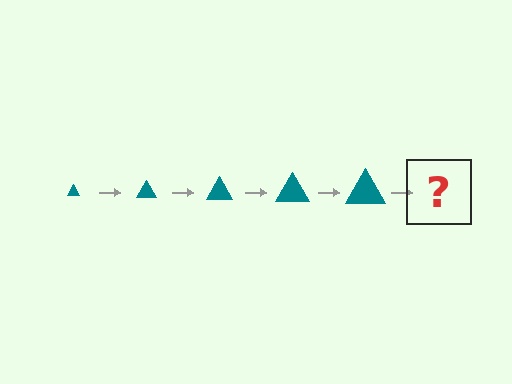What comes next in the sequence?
The next element should be a teal triangle, larger than the previous one.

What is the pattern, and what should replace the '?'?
The pattern is that the triangle gets progressively larger each step. The '?' should be a teal triangle, larger than the previous one.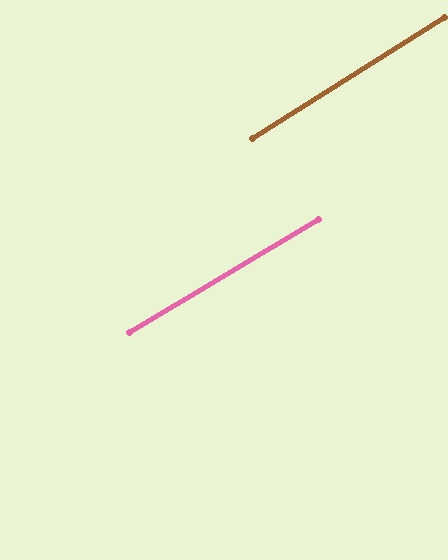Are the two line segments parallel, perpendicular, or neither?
Parallel — their directions differ by only 1.3°.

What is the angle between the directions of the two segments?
Approximately 1 degree.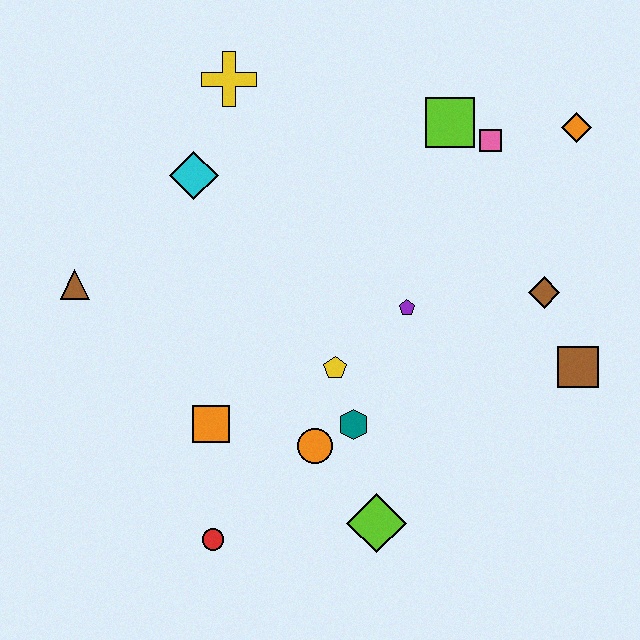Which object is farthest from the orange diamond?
The red circle is farthest from the orange diamond.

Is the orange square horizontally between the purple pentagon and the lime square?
No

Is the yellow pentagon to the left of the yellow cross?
No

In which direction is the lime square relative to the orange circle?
The lime square is above the orange circle.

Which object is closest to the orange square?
The orange circle is closest to the orange square.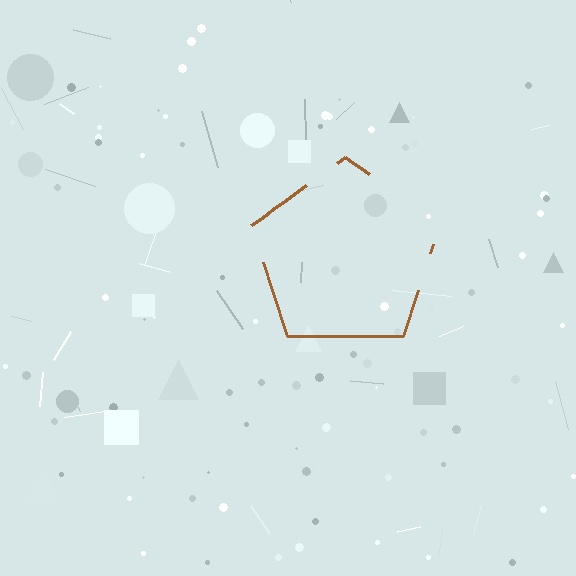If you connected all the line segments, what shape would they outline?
They would outline a pentagon.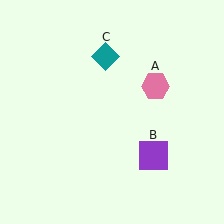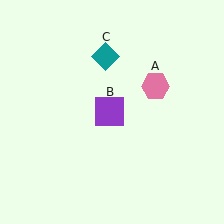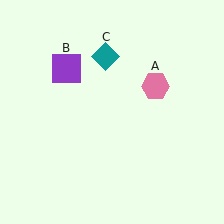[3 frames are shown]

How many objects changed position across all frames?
1 object changed position: purple square (object B).